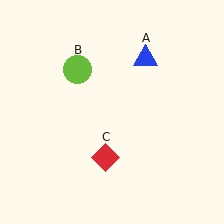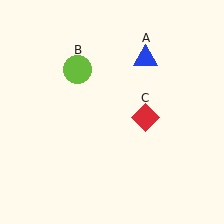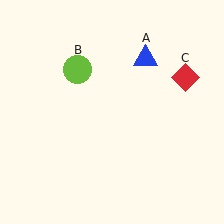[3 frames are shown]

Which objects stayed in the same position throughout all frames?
Blue triangle (object A) and lime circle (object B) remained stationary.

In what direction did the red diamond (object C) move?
The red diamond (object C) moved up and to the right.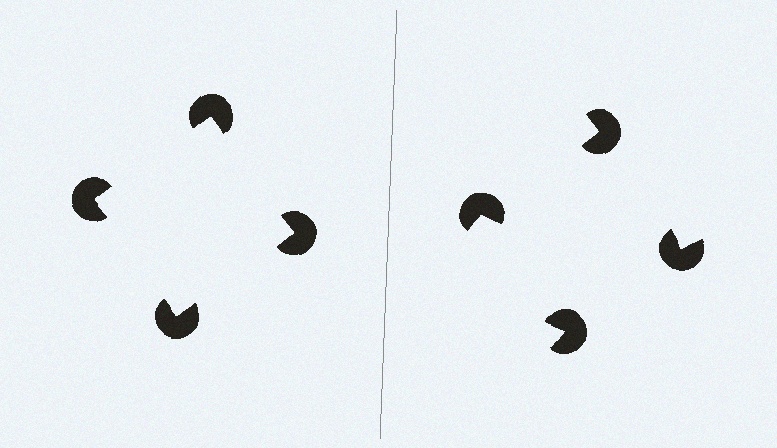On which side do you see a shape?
An illusory square appears on the left side. On the right side the wedge cuts are rotated, so no coherent shape forms.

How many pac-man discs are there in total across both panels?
8 — 4 on each side.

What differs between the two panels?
The pac-man discs are positioned identically on both sides; only the wedge orientations differ. On the left they align to a square; on the right they are misaligned.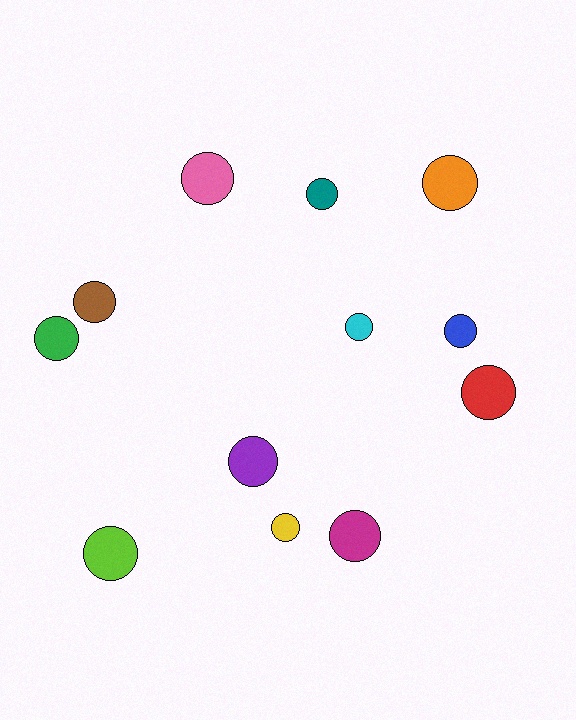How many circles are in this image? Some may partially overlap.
There are 12 circles.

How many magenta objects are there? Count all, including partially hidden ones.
There is 1 magenta object.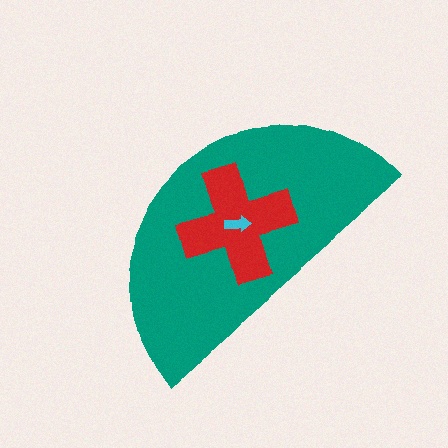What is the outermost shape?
The teal semicircle.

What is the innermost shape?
The cyan arrow.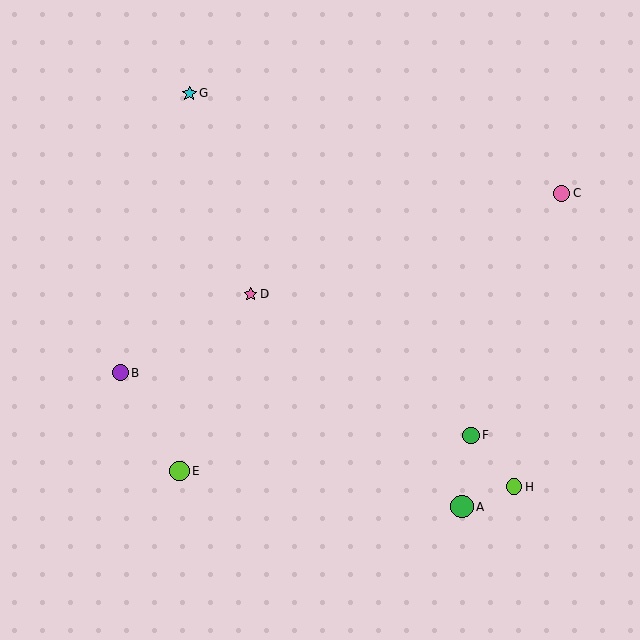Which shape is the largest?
The green circle (labeled A) is the largest.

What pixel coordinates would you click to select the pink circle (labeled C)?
Click at (562, 193) to select the pink circle C.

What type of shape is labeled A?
Shape A is a green circle.